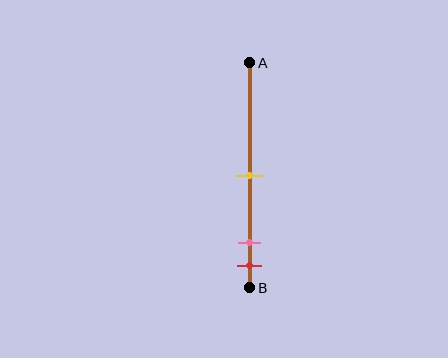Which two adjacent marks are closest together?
The pink and red marks are the closest adjacent pair.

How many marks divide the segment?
There are 3 marks dividing the segment.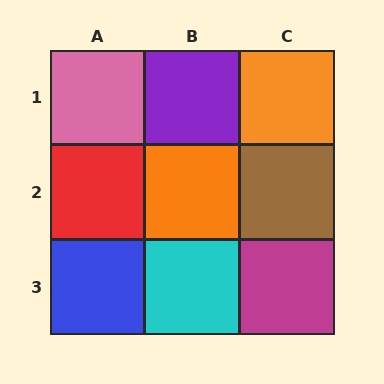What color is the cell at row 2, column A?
Red.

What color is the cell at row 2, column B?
Orange.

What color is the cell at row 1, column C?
Orange.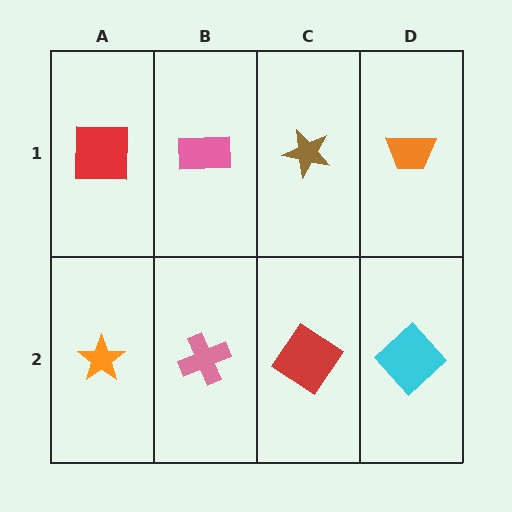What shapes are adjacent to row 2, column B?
A pink rectangle (row 1, column B), an orange star (row 2, column A), a red diamond (row 2, column C).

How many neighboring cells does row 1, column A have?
2.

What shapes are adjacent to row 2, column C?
A brown star (row 1, column C), a pink cross (row 2, column B), a cyan diamond (row 2, column D).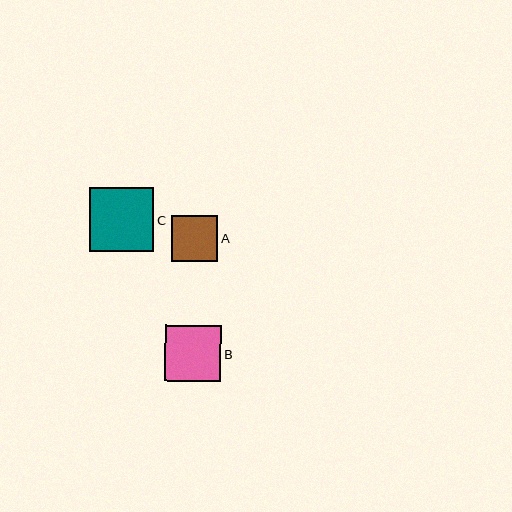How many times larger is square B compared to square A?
Square B is approximately 1.2 times the size of square A.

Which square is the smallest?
Square A is the smallest with a size of approximately 46 pixels.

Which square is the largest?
Square C is the largest with a size of approximately 64 pixels.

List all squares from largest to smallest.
From largest to smallest: C, B, A.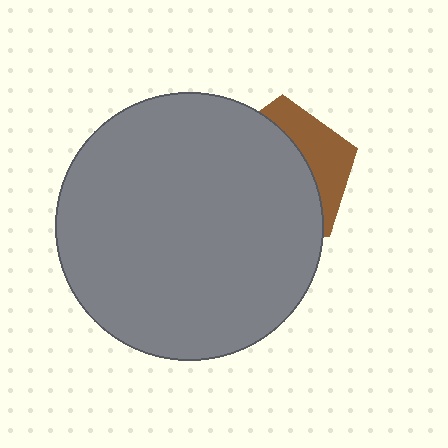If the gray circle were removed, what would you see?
You would see the complete brown pentagon.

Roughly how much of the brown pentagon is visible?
A small part of it is visible (roughly 31%).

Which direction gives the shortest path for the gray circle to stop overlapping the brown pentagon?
Moving left gives the shortest separation.